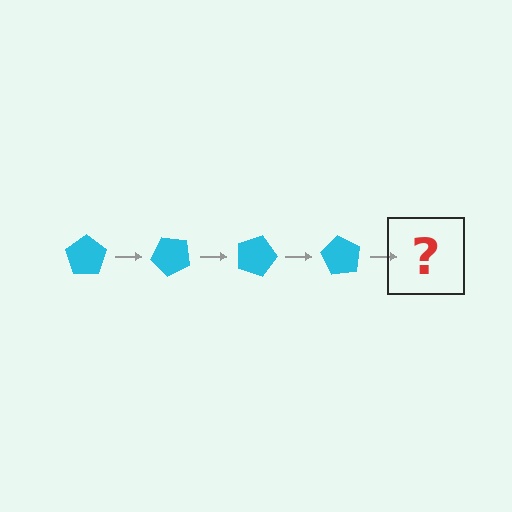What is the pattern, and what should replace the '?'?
The pattern is that the pentagon rotates 45 degrees each step. The '?' should be a cyan pentagon rotated 180 degrees.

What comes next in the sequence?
The next element should be a cyan pentagon rotated 180 degrees.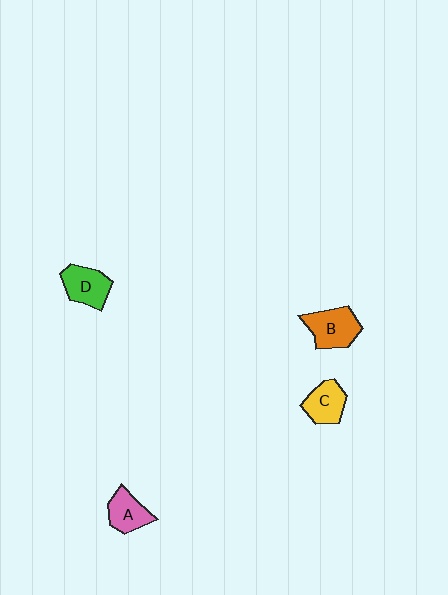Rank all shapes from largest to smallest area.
From largest to smallest: B (orange), D (green), C (yellow), A (pink).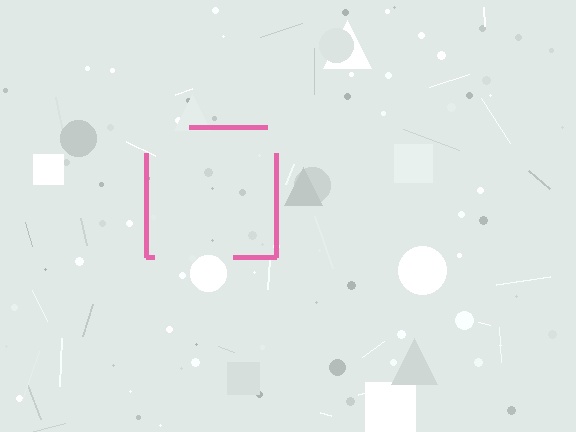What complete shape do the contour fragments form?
The contour fragments form a square.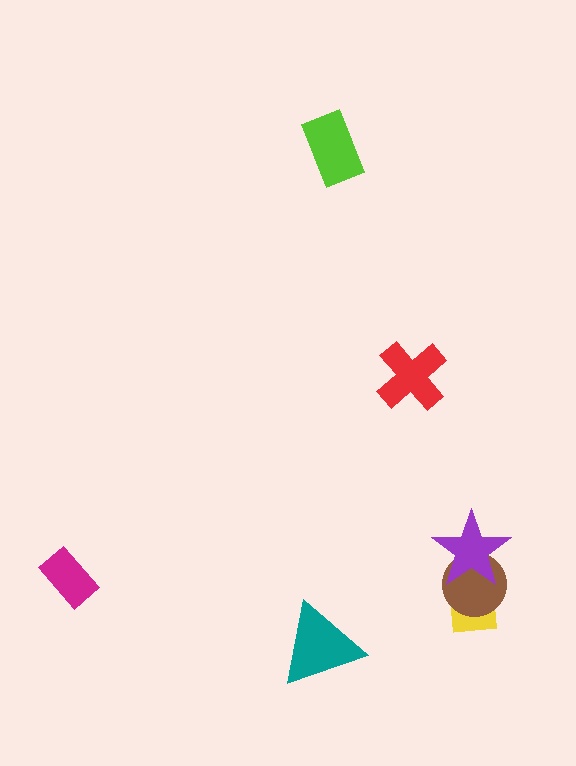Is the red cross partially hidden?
No, no other shape covers it.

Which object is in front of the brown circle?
The purple star is in front of the brown circle.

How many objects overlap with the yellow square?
2 objects overlap with the yellow square.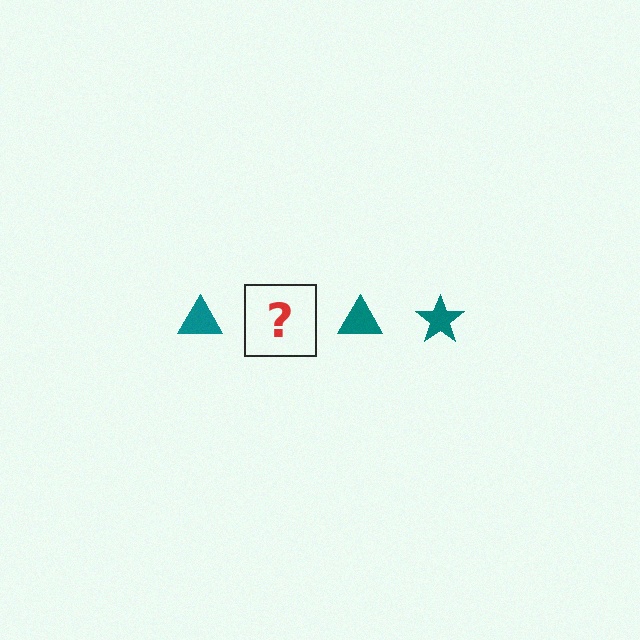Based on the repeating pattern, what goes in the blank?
The blank should be a teal star.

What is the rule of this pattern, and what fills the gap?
The rule is that the pattern cycles through triangle, star shapes in teal. The gap should be filled with a teal star.